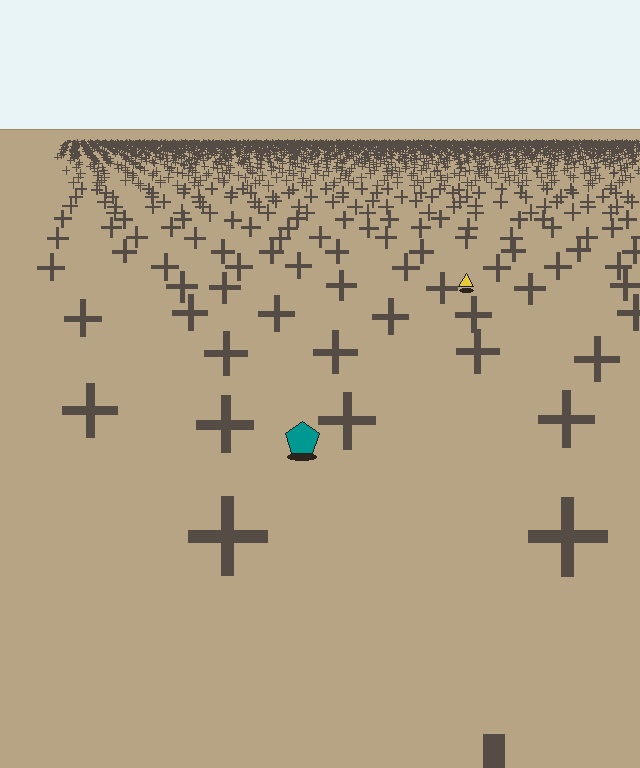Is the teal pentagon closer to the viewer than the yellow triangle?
Yes. The teal pentagon is closer — you can tell from the texture gradient: the ground texture is coarser near it.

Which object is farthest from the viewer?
The yellow triangle is farthest from the viewer. It appears smaller and the ground texture around it is denser.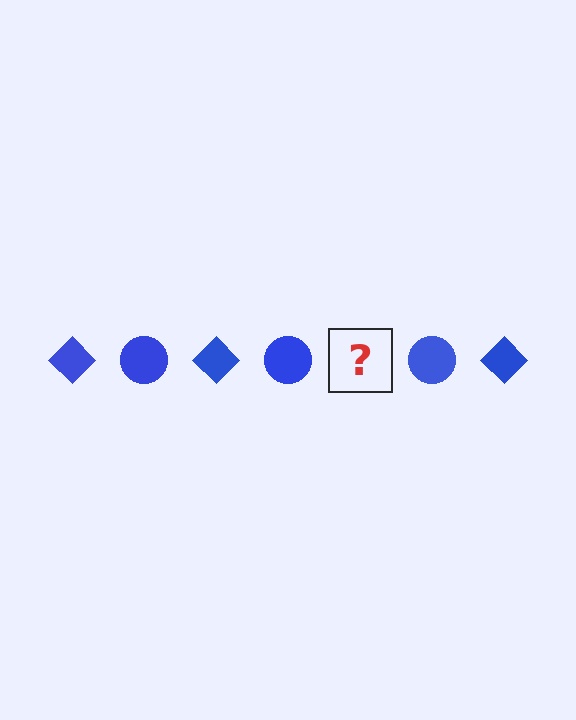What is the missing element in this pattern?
The missing element is a blue diamond.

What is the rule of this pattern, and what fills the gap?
The rule is that the pattern cycles through diamond, circle shapes in blue. The gap should be filled with a blue diamond.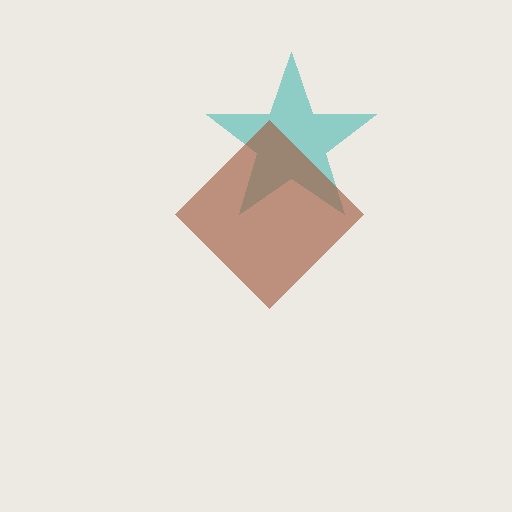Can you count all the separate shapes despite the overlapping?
Yes, there are 2 separate shapes.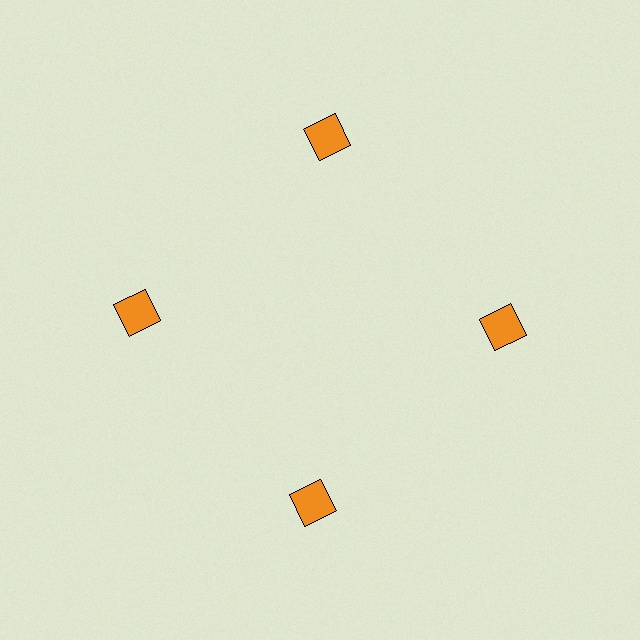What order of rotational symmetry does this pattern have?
This pattern has 4-fold rotational symmetry.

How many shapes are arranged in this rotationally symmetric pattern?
There are 4 shapes, arranged in 4 groups of 1.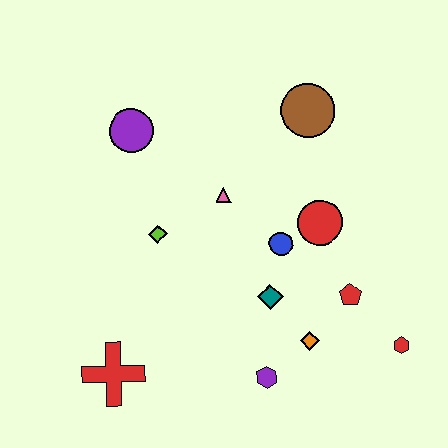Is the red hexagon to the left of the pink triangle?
No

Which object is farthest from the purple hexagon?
The purple circle is farthest from the purple hexagon.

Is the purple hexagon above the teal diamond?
No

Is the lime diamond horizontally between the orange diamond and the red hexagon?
No